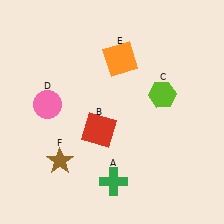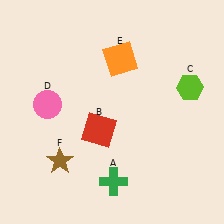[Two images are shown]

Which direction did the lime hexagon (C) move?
The lime hexagon (C) moved right.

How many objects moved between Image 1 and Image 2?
1 object moved between the two images.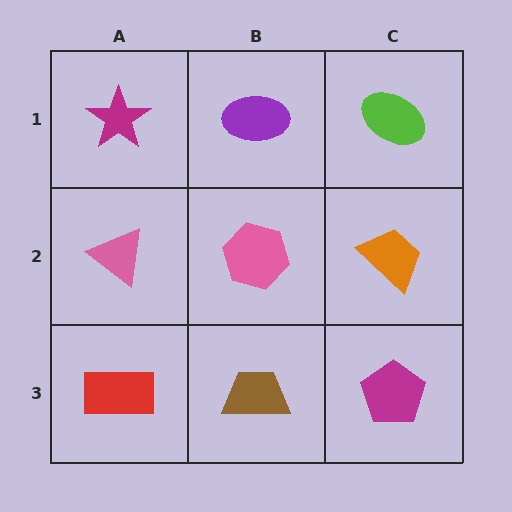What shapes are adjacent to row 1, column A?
A pink triangle (row 2, column A), a purple ellipse (row 1, column B).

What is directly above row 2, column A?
A magenta star.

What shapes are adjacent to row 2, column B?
A purple ellipse (row 1, column B), a brown trapezoid (row 3, column B), a pink triangle (row 2, column A), an orange trapezoid (row 2, column C).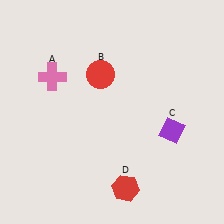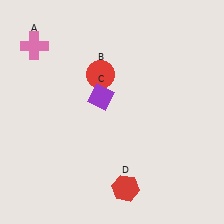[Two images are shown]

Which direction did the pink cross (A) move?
The pink cross (A) moved up.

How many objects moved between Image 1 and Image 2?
2 objects moved between the two images.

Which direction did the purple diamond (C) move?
The purple diamond (C) moved left.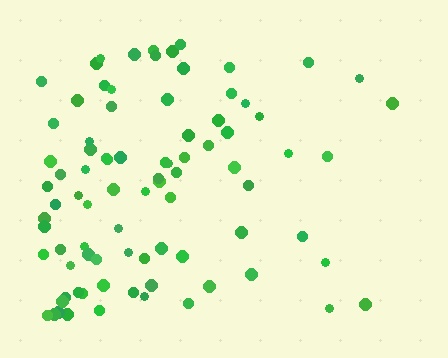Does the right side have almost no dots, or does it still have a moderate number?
Still a moderate number, just noticeably fewer than the left.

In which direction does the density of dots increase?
From right to left, with the left side densest.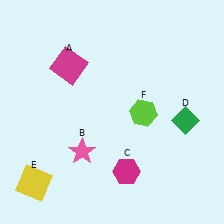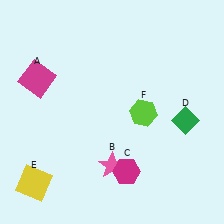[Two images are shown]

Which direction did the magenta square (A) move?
The magenta square (A) moved left.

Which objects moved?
The objects that moved are: the magenta square (A), the pink star (B).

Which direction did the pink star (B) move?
The pink star (B) moved right.